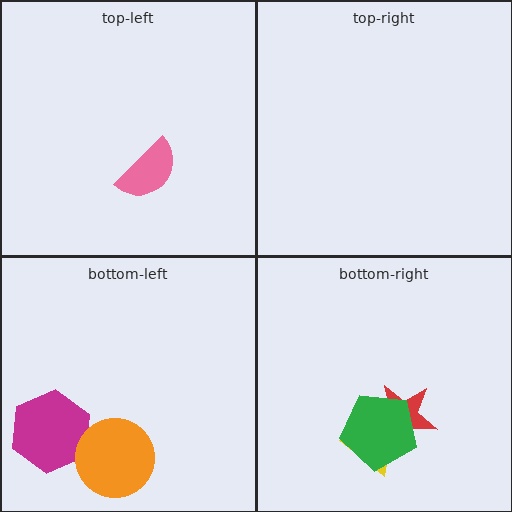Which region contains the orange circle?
The bottom-left region.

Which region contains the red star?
The bottom-right region.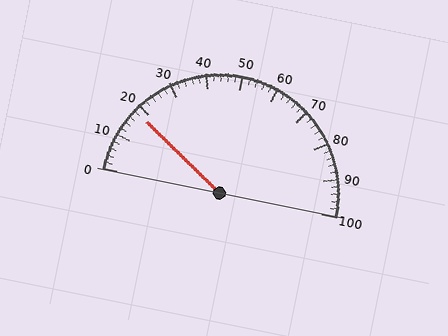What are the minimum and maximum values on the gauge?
The gauge ranges from 0 to 100.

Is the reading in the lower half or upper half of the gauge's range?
The reading is in the lower half of the range (0 to 100).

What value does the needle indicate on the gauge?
The needle indicates approximately 18.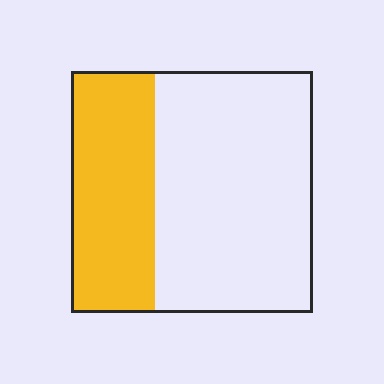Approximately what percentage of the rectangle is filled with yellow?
Approximately 35%.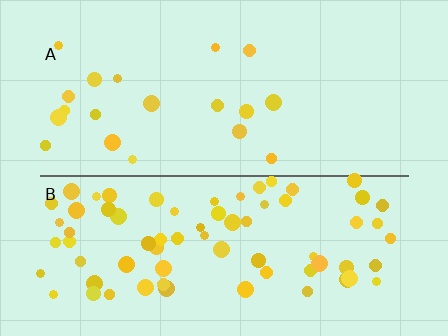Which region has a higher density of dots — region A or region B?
B (the bottom).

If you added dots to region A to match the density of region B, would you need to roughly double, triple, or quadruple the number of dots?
Approximately quadruple.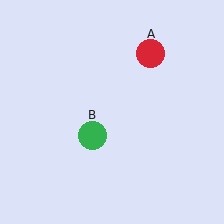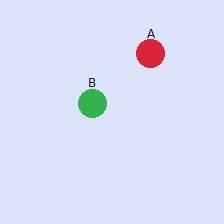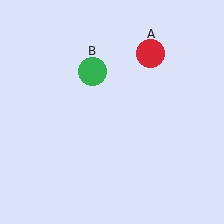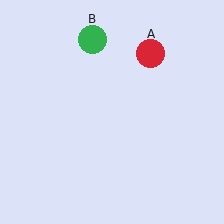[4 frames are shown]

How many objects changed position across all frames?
1 object changed position: green circle (object B).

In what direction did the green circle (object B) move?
The green circle (object B) moved up.